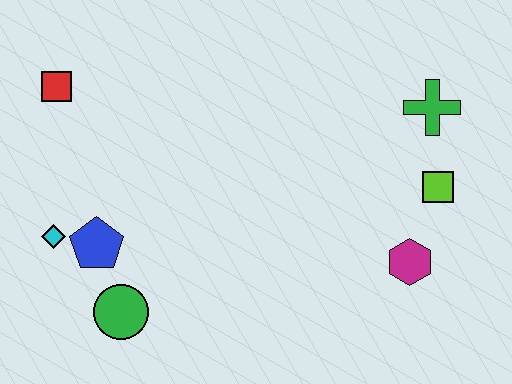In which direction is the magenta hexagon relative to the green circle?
The magenta hexagon is to the right of the green circle.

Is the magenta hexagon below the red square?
Yes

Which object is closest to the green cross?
The lime square is closest to the green cross.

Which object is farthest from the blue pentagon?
The green cross is farthest from the blue pentagon.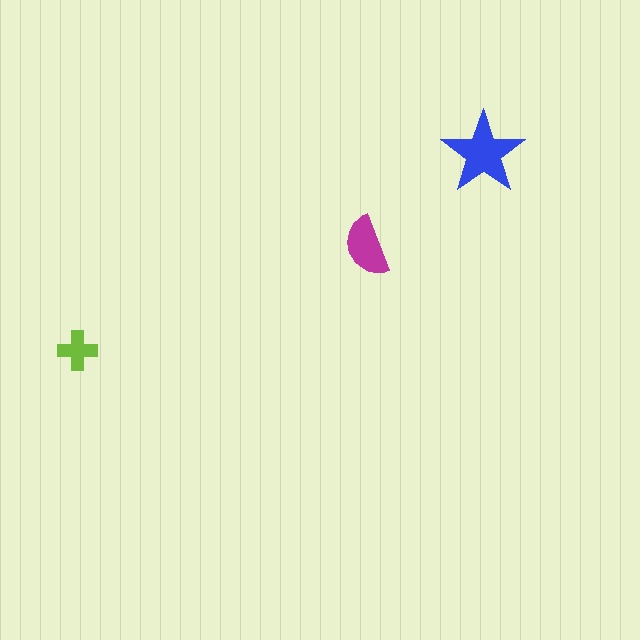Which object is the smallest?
The lime cross.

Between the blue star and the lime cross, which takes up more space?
The blue star.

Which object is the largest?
The blue star.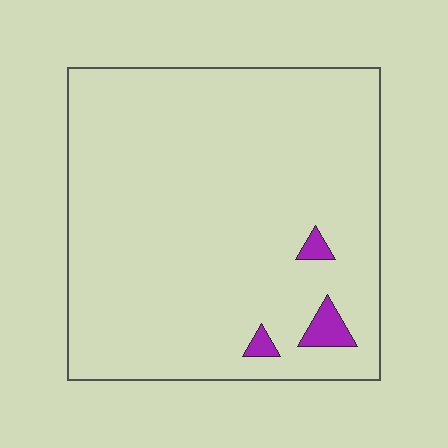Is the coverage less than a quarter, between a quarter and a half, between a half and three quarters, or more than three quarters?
Less than a quarter.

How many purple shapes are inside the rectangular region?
3.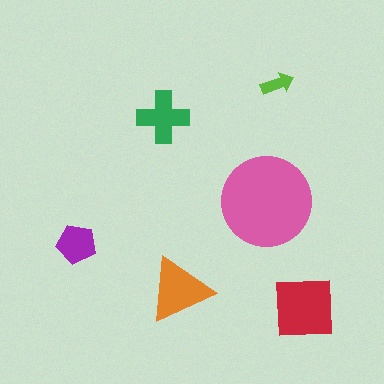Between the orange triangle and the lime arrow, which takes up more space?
The orange triangle.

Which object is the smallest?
The lime arrow.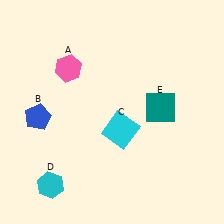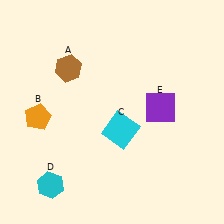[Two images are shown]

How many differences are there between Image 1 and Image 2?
There are 3 differences between the two images.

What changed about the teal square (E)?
In Image 1, E is teal. In Image 2, it changed to purple.